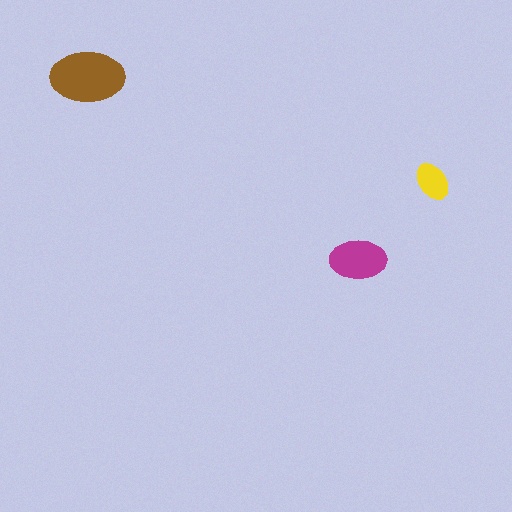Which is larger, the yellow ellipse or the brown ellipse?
The brown one.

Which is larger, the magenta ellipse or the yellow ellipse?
The magenta one.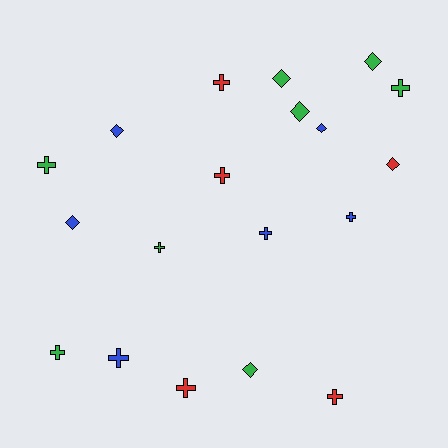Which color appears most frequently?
Green, with 8 objects.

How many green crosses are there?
There are 4 green crosses.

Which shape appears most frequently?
Cross, with 11 objects.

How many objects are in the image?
There are 19 objects.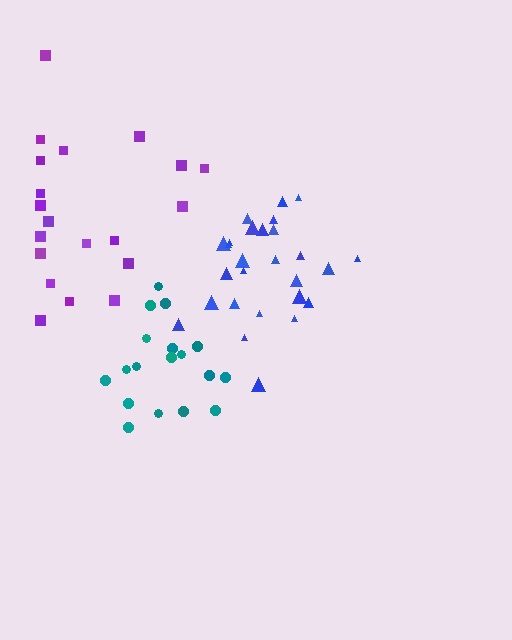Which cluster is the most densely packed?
Blue.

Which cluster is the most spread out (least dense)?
Purple.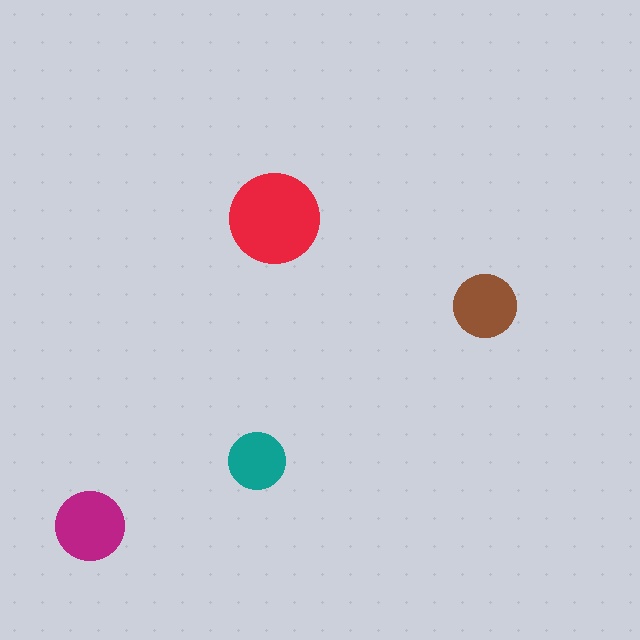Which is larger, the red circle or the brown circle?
The red one.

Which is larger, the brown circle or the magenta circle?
The magenta one.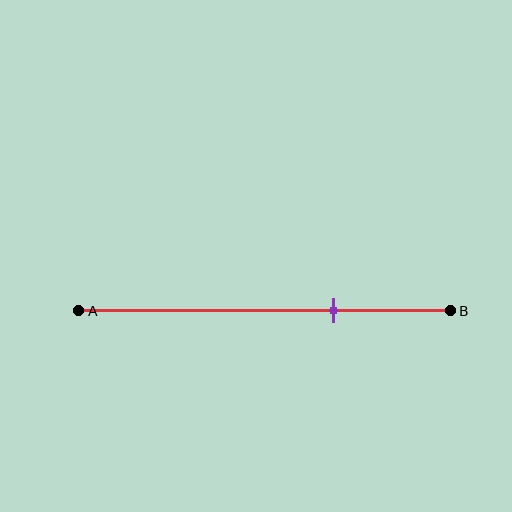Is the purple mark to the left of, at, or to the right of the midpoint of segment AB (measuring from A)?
The purple mark is to the right of the midpoint of segment AB.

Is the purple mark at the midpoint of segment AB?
No, the mark is at about 70% from A, not at the 50% midpoint.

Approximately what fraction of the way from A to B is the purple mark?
The purple mark is approximately 70% of the way from A to B.